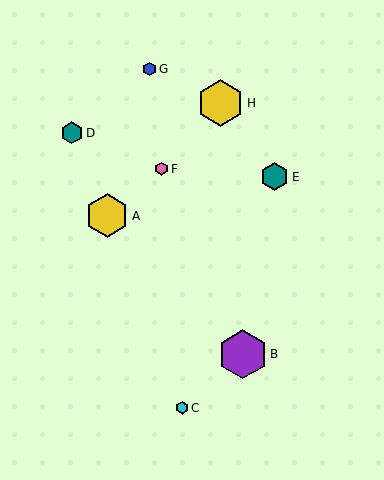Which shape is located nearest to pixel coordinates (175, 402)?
The cyan hexagon (labeled C) at (182, 408) is nearest to that location.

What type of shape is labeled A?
Shape A is a yellow hexagon.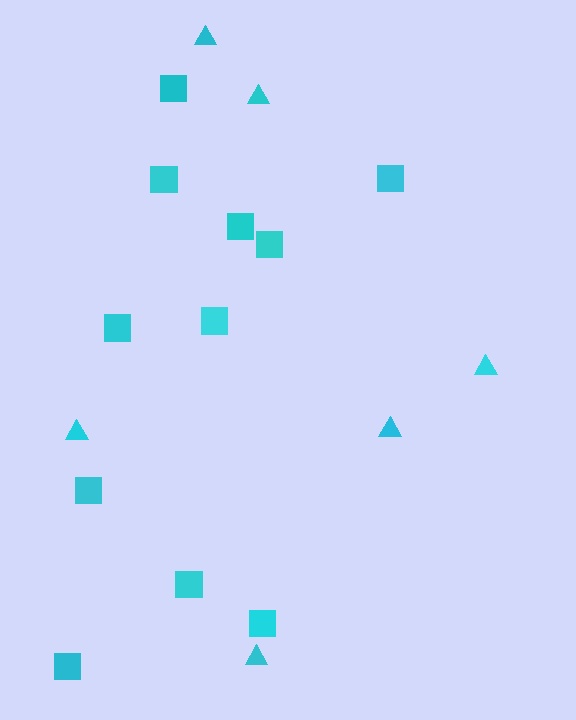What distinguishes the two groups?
There are 2 groups: one group of squares (11) and one group of triangles (6).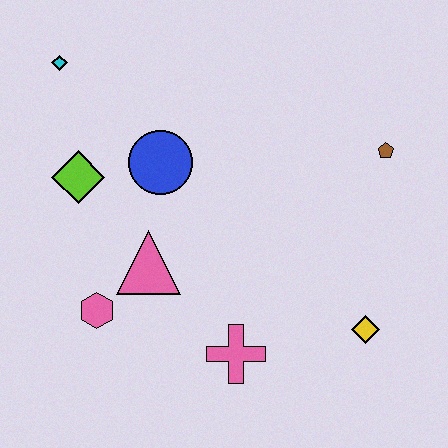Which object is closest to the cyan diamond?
The lime diamond is closest to the cyan diamond.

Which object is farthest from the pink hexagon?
The brown pentagon is farthest from the pink hexagon.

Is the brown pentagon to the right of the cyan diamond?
Yes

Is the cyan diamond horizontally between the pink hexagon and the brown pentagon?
No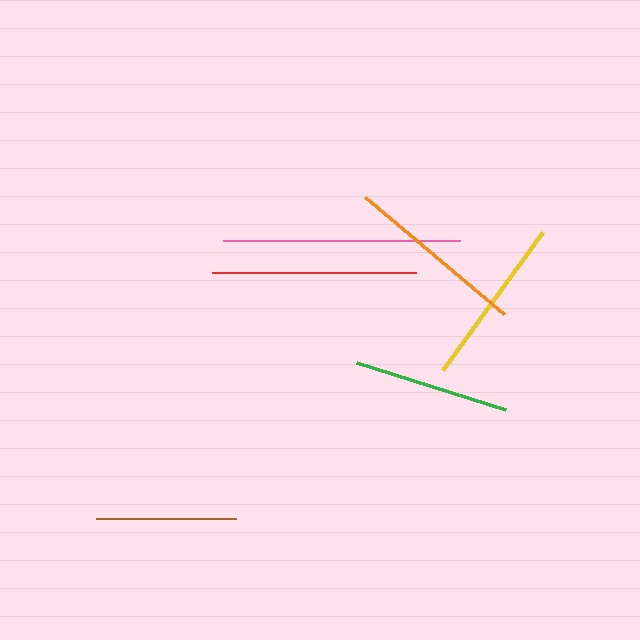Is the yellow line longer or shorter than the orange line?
The orange line is longer than the yellow line.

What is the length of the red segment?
The red segment is approximately 204 pixels long.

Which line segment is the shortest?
The brown line is the shortest at approximately 140 pixels.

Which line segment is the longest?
The pink line is the longest at approximately 237 pixels.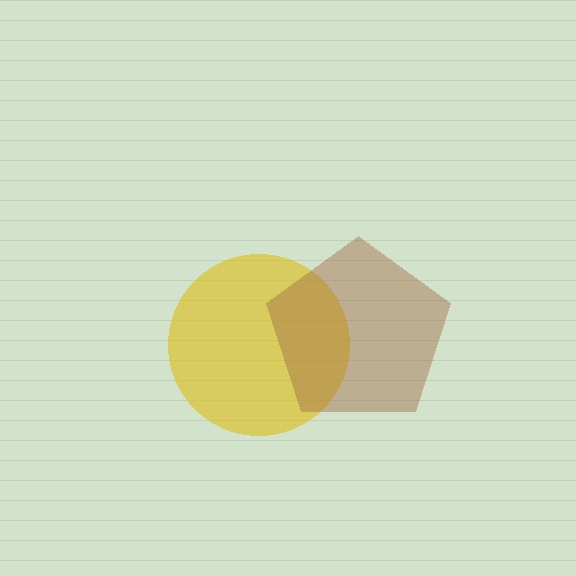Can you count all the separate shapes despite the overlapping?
Yes, there are 2 separate shapes.